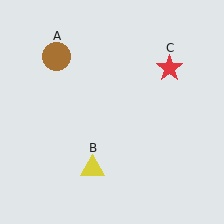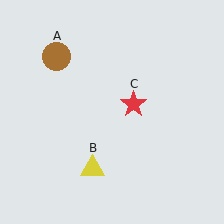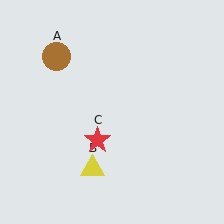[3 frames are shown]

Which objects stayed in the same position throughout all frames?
Brown circle (object A) and yellow triangle (object B) remained stationary.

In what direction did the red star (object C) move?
The red star (object C) moved down and to the left.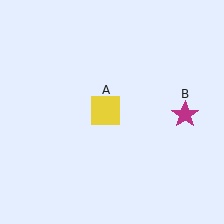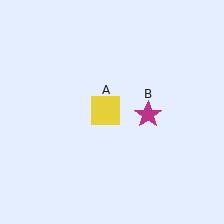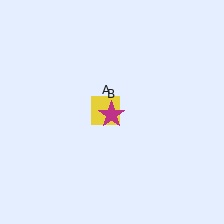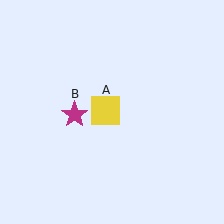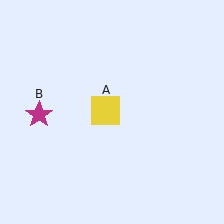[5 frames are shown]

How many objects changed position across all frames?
1 object changed position: magenta star (object B).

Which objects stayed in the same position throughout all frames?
Yellow square (object A) remained stationary.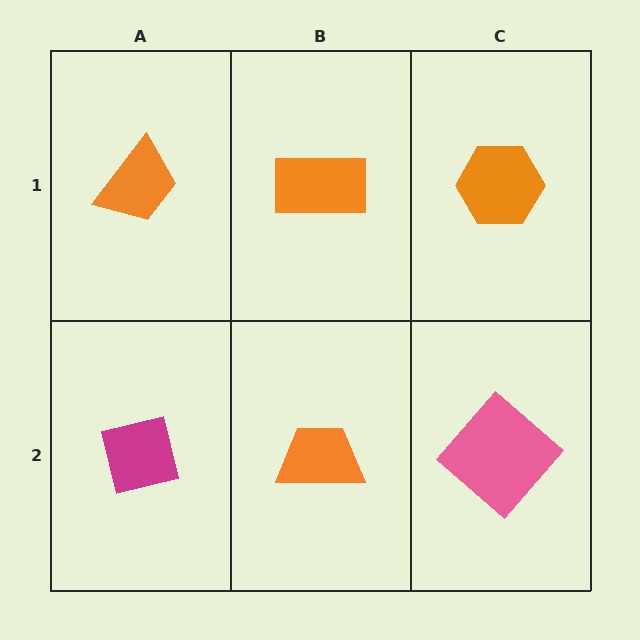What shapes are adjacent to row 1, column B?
An orange trapezoid (row 2, column B), an orange trapezoid (row 1, column A), an orange hexagon (row 1, column C).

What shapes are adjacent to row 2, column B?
An orange rectangle (row 1, column B), a magenta square (row 2, column A), a pink diamond (row 2, column C).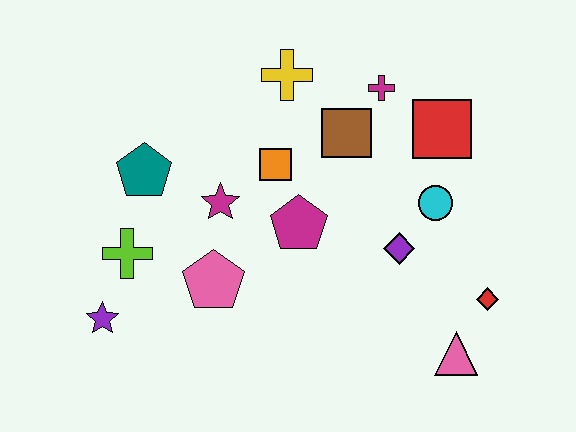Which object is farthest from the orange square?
The pink triangle is farthest from the orange square.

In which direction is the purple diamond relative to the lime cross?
The purple diamond is to the right of the lime cross.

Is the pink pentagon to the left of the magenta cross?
Yes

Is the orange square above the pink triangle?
Yes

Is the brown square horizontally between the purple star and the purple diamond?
Yes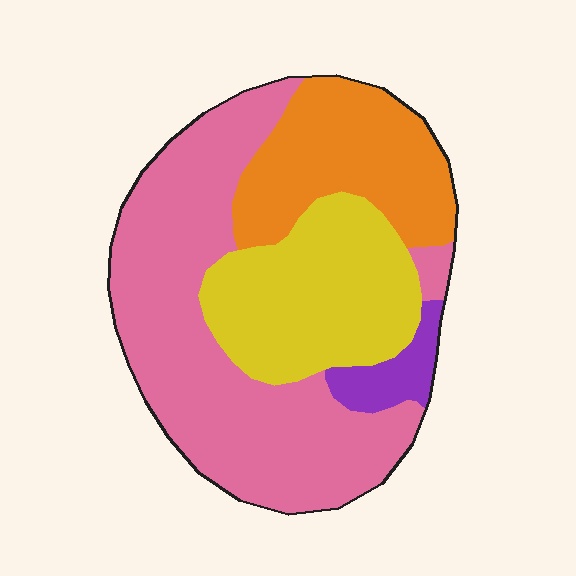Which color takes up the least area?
Purple, at roughly 5%.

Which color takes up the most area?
Pink, at roughly 50%.